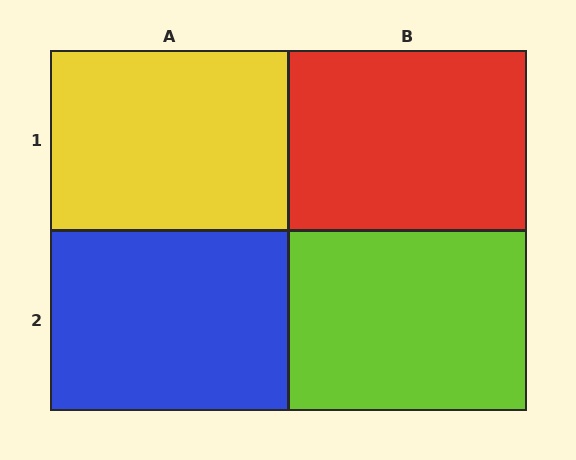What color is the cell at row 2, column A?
Blue.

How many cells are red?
1 cell is red.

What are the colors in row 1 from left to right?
Yellow, red.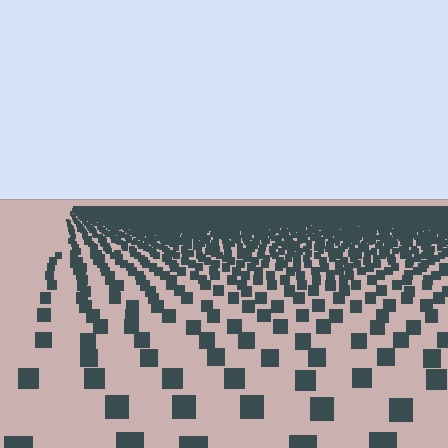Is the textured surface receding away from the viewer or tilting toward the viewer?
The surface is receding away from the viewer. Texture elements get smaller and denser toward the top.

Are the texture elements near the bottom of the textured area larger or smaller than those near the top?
Larger. Near the bottom, elements are closer to the viewer and appear at a bigger on-screen size.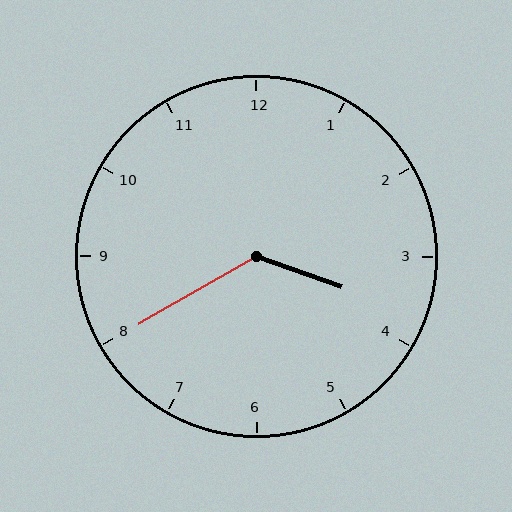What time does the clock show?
3:40.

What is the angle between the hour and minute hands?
Approximately 130 degrees.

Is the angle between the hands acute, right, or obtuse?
It is obtuse.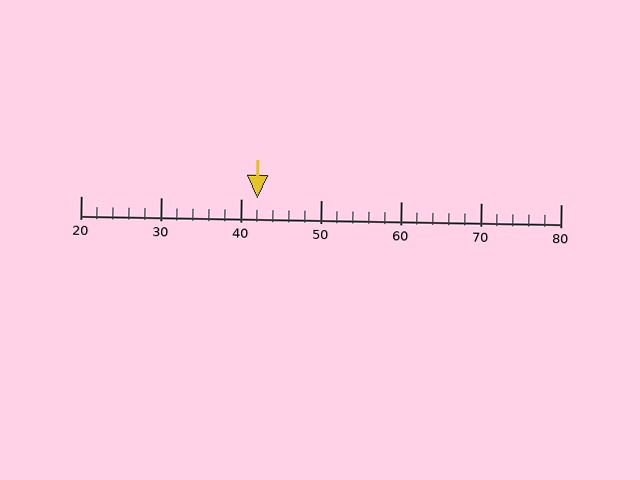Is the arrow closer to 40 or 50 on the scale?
The arrow is closer to 40.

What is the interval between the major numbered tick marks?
The major tick marks are spaced 10 units apart.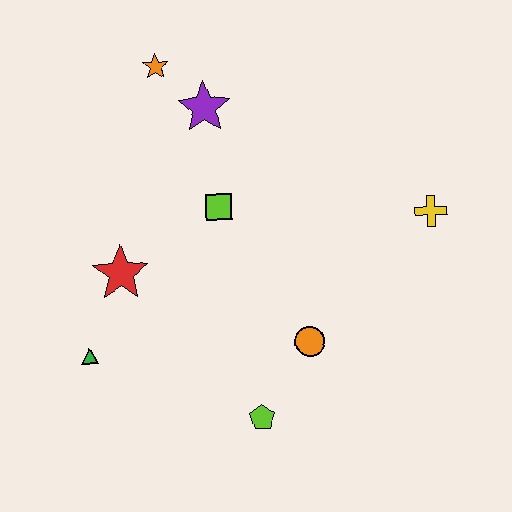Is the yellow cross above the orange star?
No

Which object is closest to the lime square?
The purple star is closest to the lime square.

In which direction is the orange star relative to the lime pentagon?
The orange star is above the lime pentagon.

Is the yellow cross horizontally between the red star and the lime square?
No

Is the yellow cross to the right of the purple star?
Yes